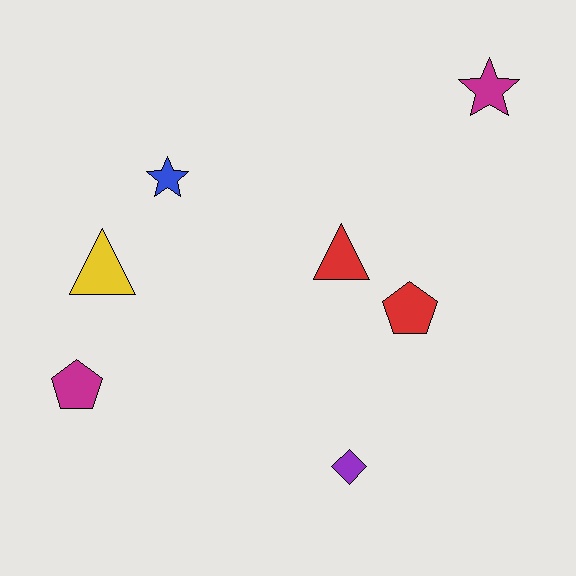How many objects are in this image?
There are 7 objects.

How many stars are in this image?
There are 2 stars.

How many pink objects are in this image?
There are no pink objects.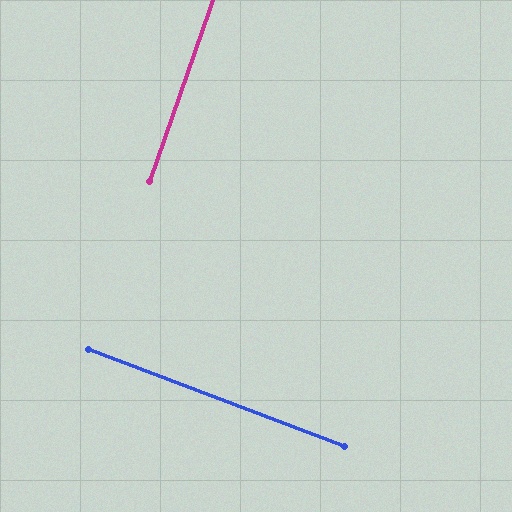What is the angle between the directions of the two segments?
Approximately 88 degrees.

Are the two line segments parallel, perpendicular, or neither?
Perpendicular — they meet at approximately 88°.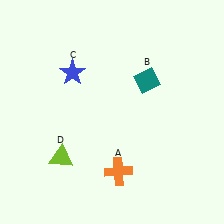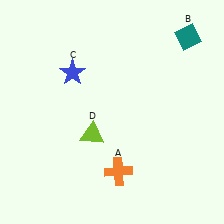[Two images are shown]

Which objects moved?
The objects that moved are: the teal diamond (B), the lime triangle (D).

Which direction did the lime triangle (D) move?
The lime triangle (D) moved right.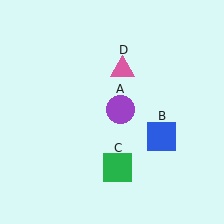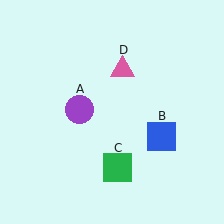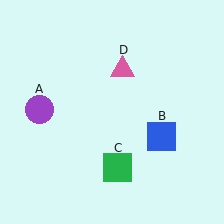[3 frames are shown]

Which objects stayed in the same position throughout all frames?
Blue square (object B) and green square (object C) and pink triangle (object D) remained stationary.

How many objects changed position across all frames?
1 object changed position: purple circle (object A).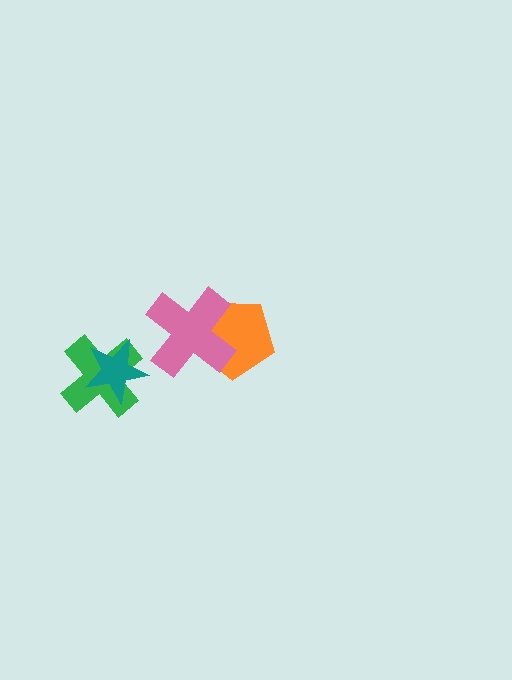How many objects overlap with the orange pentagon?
1 object overlaps with the orange pentagon.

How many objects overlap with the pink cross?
1 object overlaps with the pink cross.